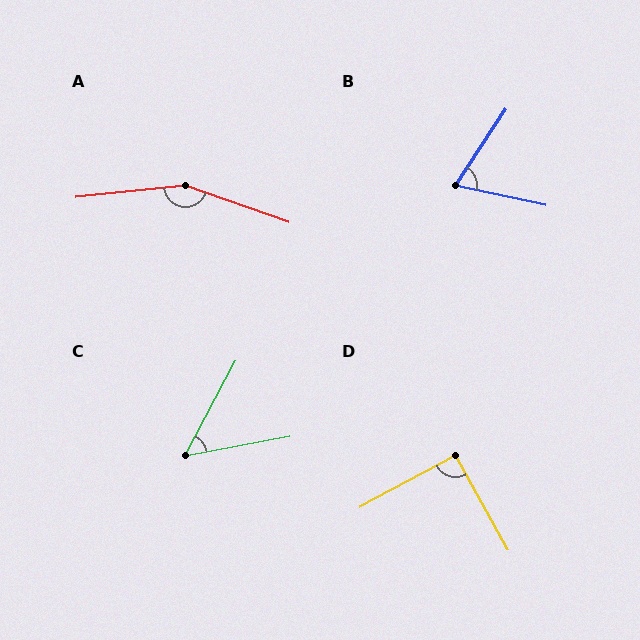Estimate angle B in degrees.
Approximately 68 degrees.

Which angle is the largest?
A, at approximately 155 degrees.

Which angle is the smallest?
C, at approximately 51 degrees.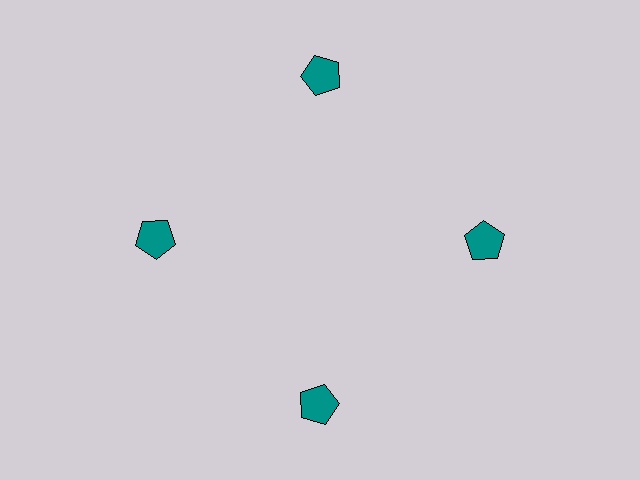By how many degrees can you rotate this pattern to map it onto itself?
The pattern maps onto itself every 90 degrees of rotation.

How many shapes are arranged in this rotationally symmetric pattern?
There are 4 shapes, arranged in 4 groups of 1.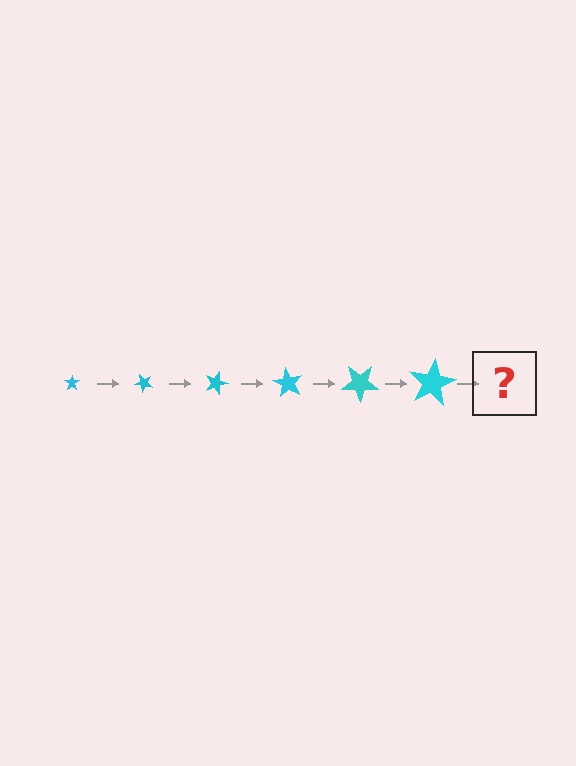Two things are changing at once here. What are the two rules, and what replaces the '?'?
The two rules are that the star grows larger each step and it rotates 45 degrees each step. The '?' should be a star, larger than the previous one and rotated 270 degrees from the start.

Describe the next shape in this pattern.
It should be a star, larger than the previous one and rotated 270 degrees from the start.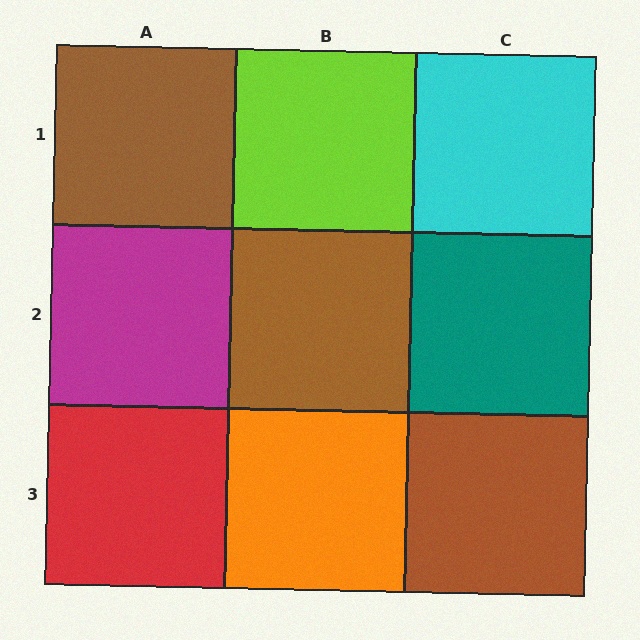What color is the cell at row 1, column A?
Brown.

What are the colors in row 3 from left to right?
Red, orange, brown.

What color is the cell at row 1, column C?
Cyan.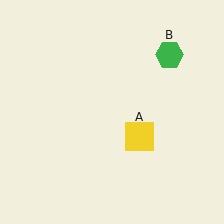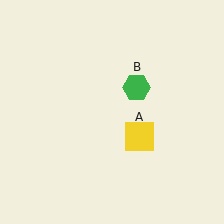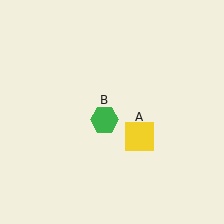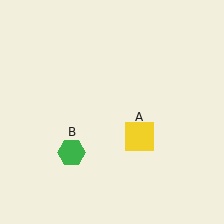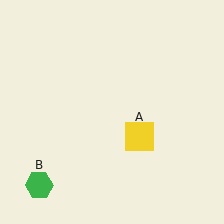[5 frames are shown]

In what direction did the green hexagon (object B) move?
The green hexagon (object B) moved down and to the left.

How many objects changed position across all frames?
1 object changed position: green hexagon (object B).